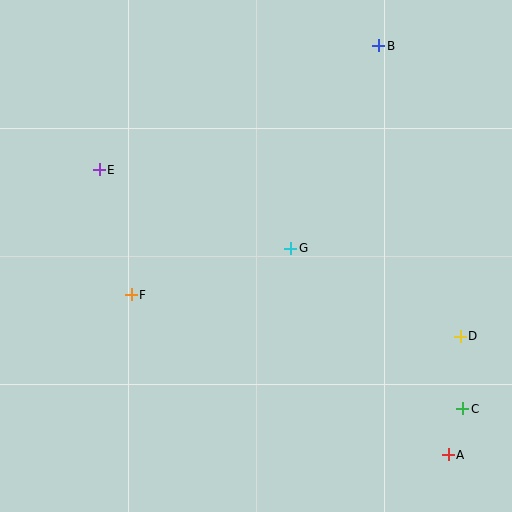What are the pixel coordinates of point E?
Point E is at (99, 170).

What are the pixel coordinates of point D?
Point D is at (460, 336).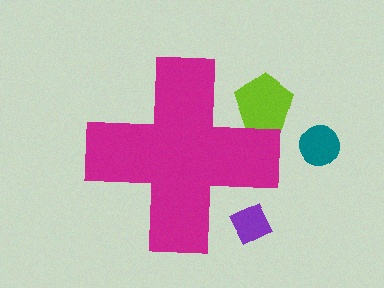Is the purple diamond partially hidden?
Yes, the purple diamond is partially hidden behind the magenta cross.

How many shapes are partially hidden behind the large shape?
2 shapes are partially hidden.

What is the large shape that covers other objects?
A magenta cross.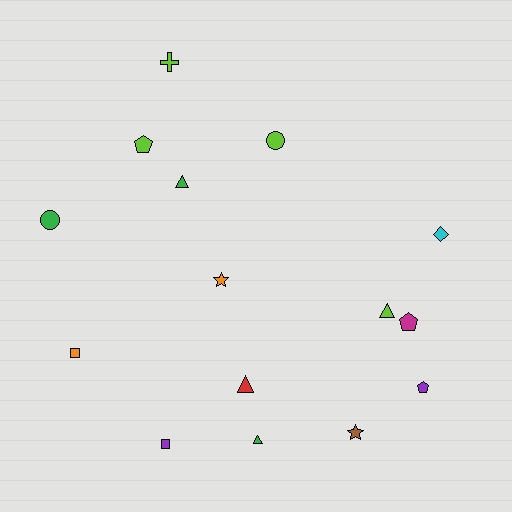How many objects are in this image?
There are 15 objects.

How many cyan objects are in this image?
There is 1 cyan object.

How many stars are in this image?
There are 2 stars.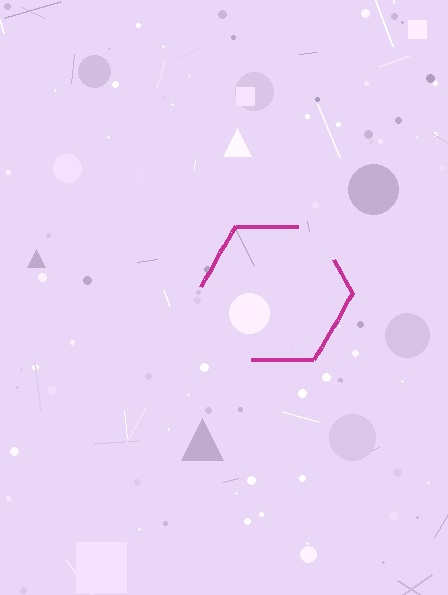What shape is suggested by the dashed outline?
The dashed outline suggests a hexagon.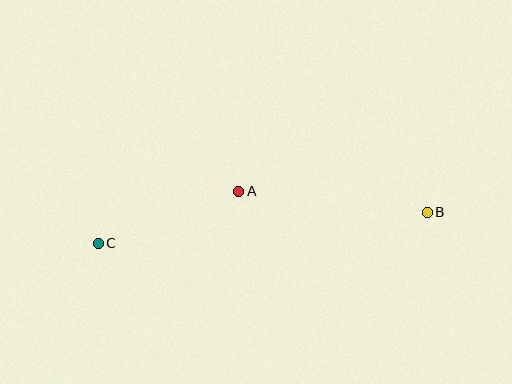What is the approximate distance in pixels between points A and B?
The distance between A and B is approximately 189 pixels.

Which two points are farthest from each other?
Points B and C are farthest from each other.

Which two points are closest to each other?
Points A and C are closest to each other.